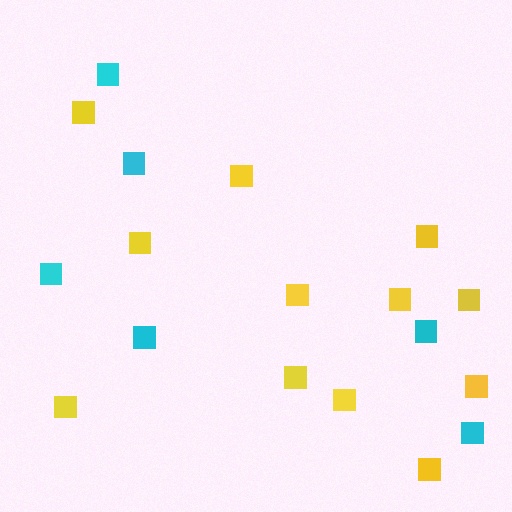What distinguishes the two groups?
There are 2 groups: one group of yellow squares (12) and one group of cyan squares (6).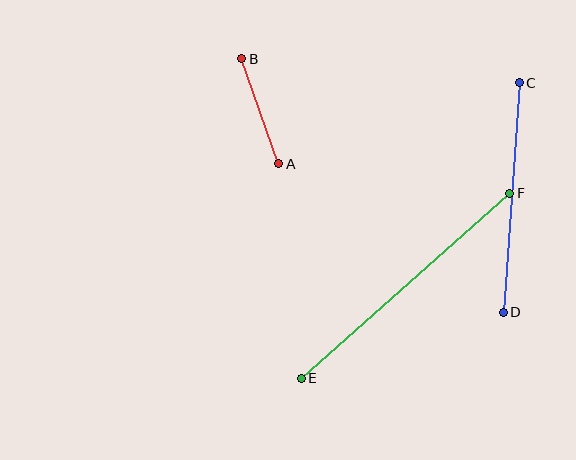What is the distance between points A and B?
The distance is approximately 111 pixels.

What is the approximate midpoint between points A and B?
The midpoint is at approximately (260, 111) pixels.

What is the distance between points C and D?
The distance is approximately 230 pixels.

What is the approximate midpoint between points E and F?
The midpoint is at approximately (406, 286) pixels.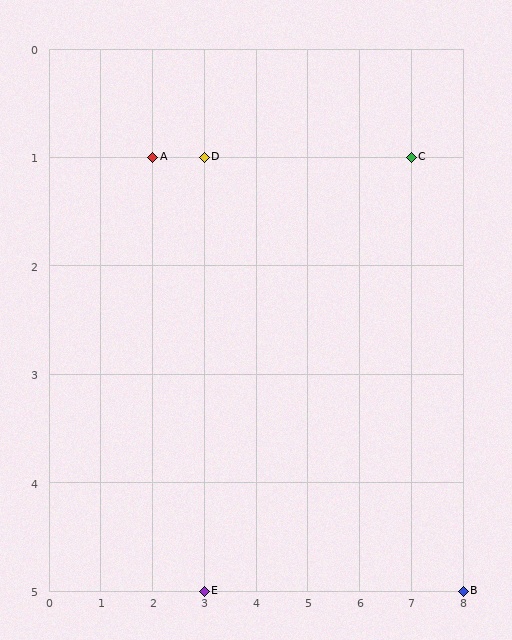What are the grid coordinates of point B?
Point B is at grid coordinates (8, 5).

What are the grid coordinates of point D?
Point D is at grid coordinates (3, 1).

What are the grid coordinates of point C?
Point C is at grid coordinates (7, 1).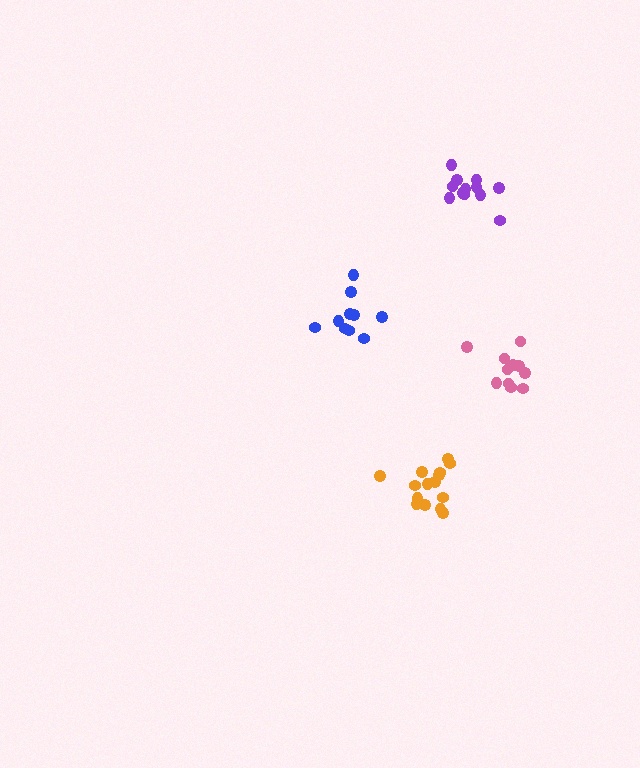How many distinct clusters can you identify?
There are 4 distinct clusters.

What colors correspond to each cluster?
The clusters are colored: pink, purple, blue, orange.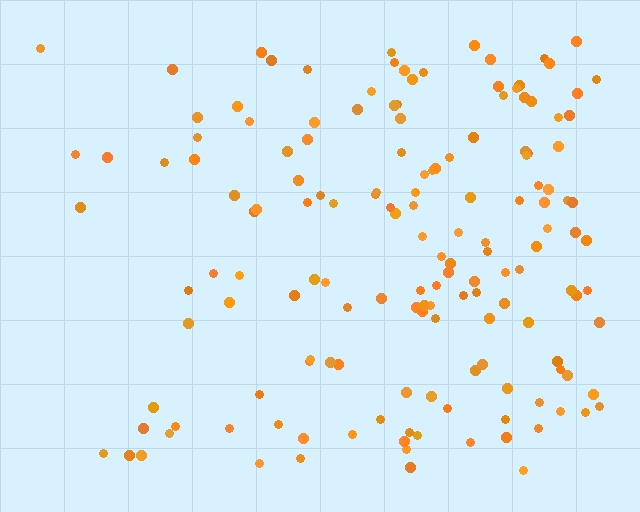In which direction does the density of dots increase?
From left to right, with the right side densest.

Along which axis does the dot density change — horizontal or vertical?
Horizontal.